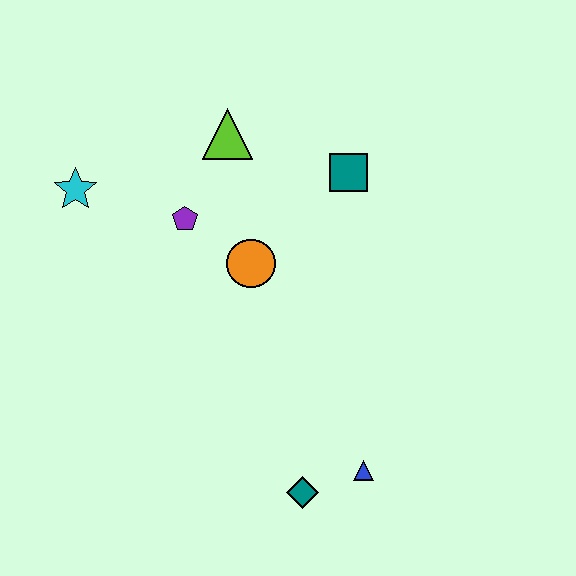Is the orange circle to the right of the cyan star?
Yes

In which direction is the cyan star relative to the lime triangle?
The cyan star is to the left of the lime triangle.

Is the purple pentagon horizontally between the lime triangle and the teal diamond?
No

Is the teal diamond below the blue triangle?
Yes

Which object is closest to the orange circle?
The purple pentagon is closest to the orange circle.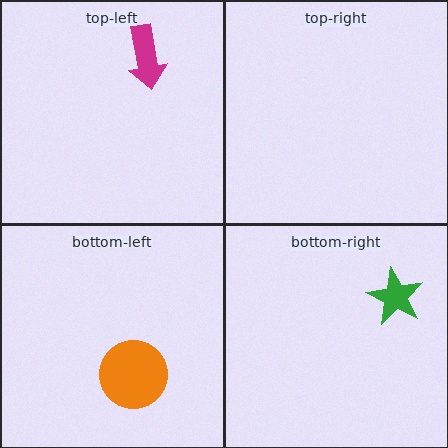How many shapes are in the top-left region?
1.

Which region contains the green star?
The bottom-right region.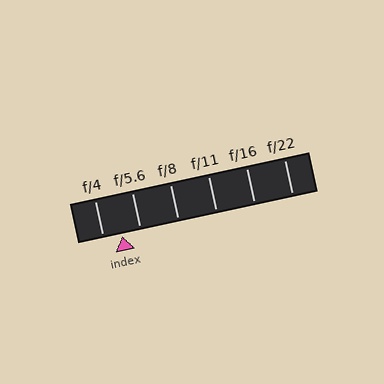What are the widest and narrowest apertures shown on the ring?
The widest aperture shown is f/4 and the narrowest is f/22.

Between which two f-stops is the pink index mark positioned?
The index mark is between f/4 and f/5.6.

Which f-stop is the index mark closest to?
The index mark is closest to f/5.6.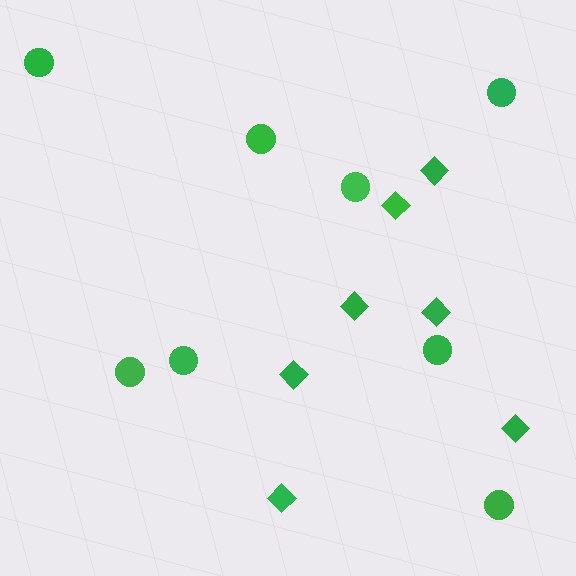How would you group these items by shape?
There are 2 groups: one group of circles (8) and one group of diamonds (7).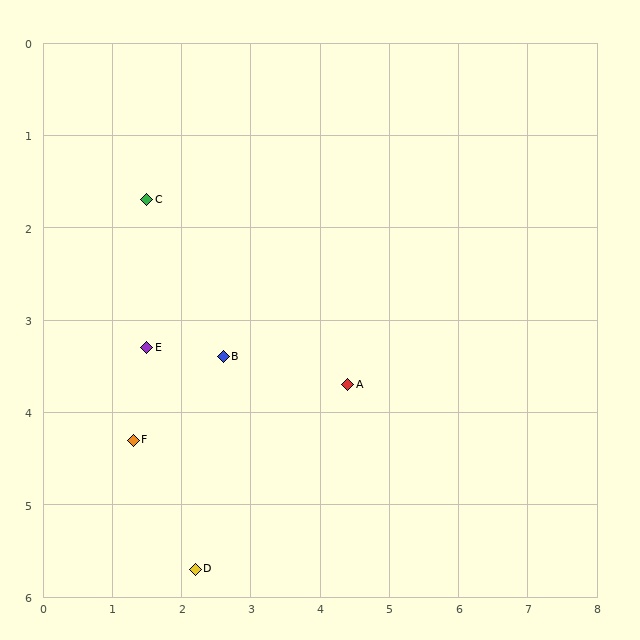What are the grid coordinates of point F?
Point F is at approximately (1.3, 4.3).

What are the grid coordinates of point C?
Point C is at approximately (1.5, 1.7).